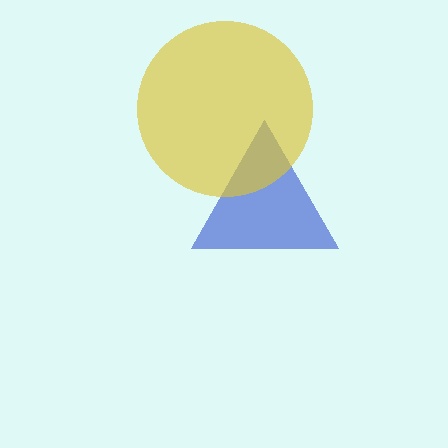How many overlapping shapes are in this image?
There are 2 overlapping shapes in the image.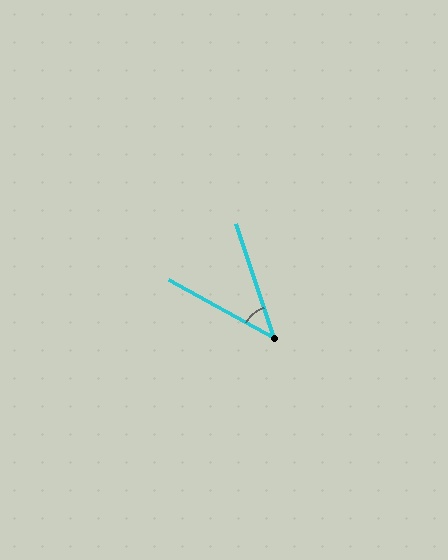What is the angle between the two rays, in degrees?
Approximately 42 degrees.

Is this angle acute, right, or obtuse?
It is acute.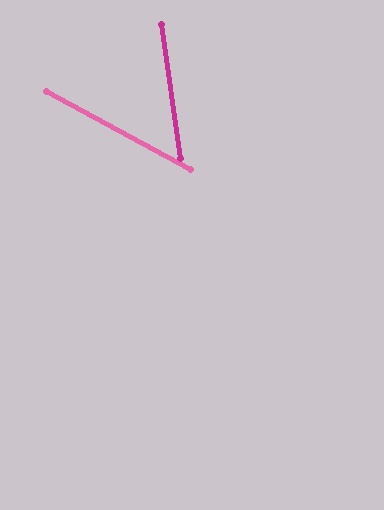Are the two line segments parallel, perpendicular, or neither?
Neither parallel nor perpendicular — they differ by about 53°.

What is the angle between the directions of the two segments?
Approximately 53 degrees.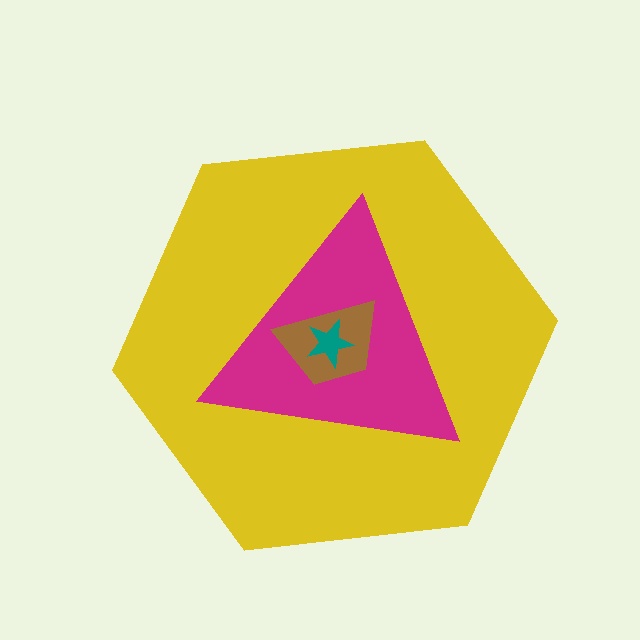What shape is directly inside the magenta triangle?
The brown trapezoid.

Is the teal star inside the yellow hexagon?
Yes.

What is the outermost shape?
The yellow hexagon.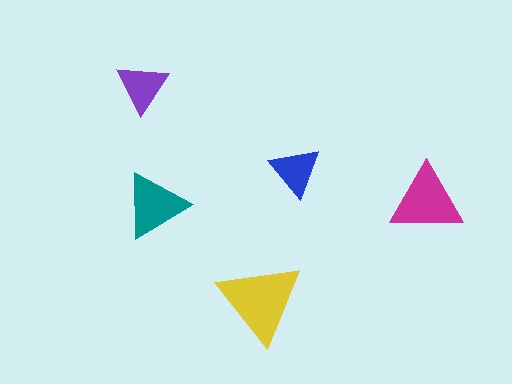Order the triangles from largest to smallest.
the yellow one, the magenta one, the teal one, the purple one, the blue one.